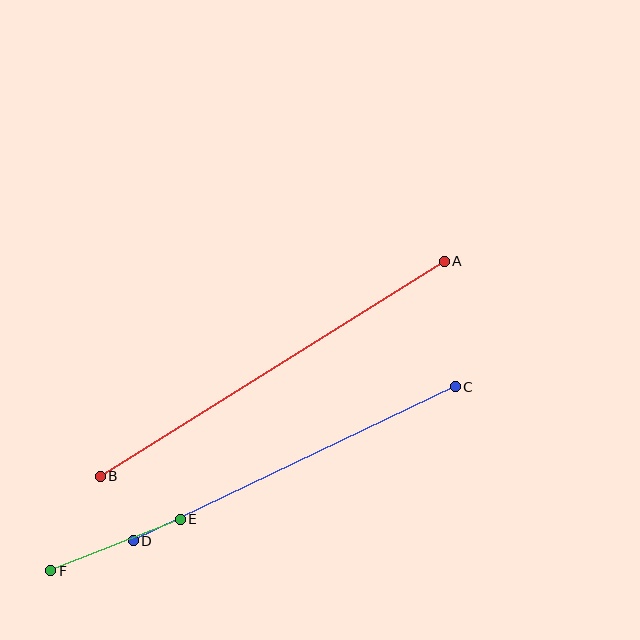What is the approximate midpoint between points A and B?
The midpoint is at approximately (272, 369) pixels.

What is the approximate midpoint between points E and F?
The midpoint is at approximately (115, 545) pixels.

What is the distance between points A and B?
The distance is approximately 406 pixels.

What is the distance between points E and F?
The distance is approximately 140 pixels.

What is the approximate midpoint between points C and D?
The midpoint is at approximately (294, 464) pixels.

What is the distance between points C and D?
The distance is approximately 357 pixels.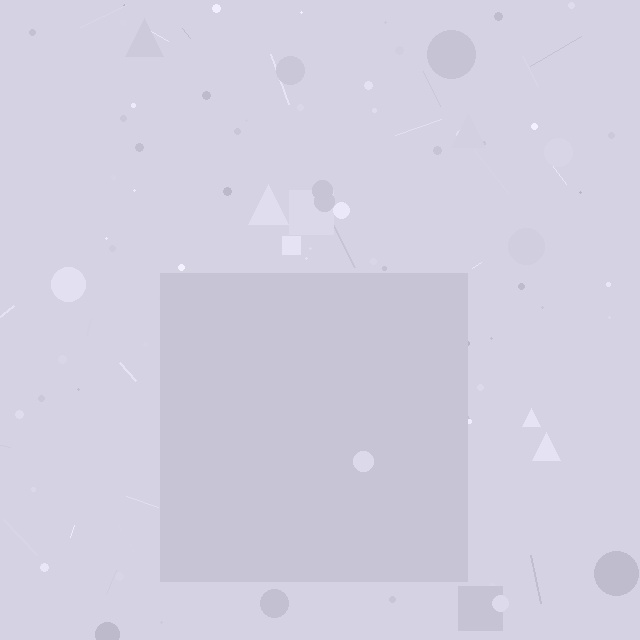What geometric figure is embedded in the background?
A square is embedded in the background.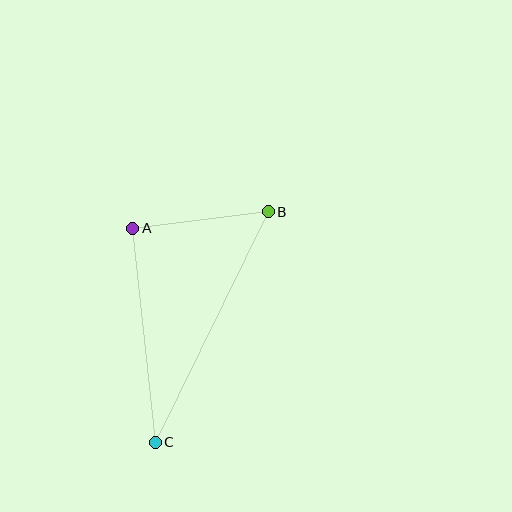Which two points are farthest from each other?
Points B and C are farthest from each other.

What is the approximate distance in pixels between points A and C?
The distance between A and C is approximately 215 pixels.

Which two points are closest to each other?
Points A and B are closest to each other.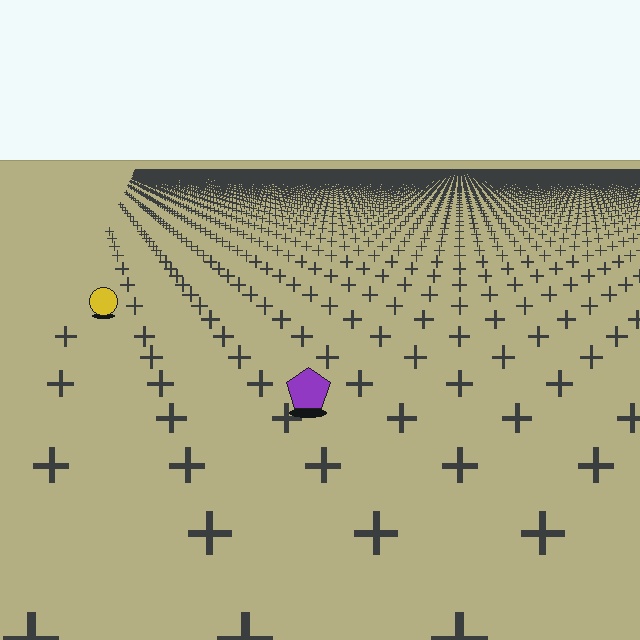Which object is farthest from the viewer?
The yellow circle is farthest from the viewer. It appears smaller and the ground texture around it is denser.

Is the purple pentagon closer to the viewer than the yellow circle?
Yes. The purple pentagon is closer — you can tell from the texture gradient: the ground texture is coarser near it.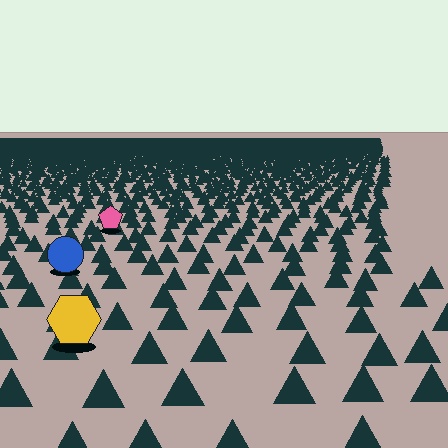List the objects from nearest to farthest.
From nearest to farthest: the yellow hexagon, the blue circle, the pink pentagon.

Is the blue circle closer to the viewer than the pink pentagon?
Yes. The blue circle is closer — you can tell from the texture gradient: the ground texture is coarser near it.